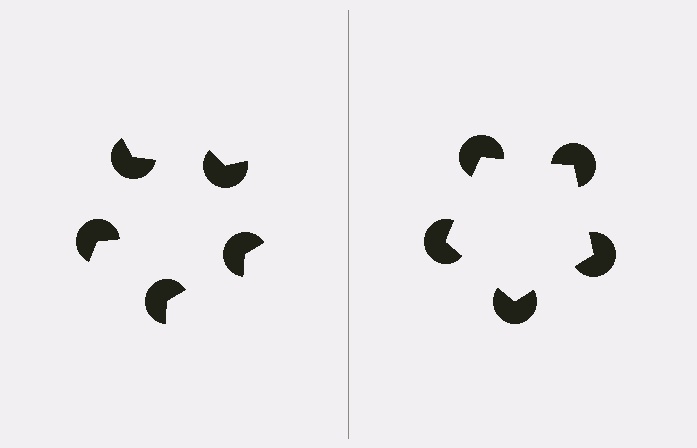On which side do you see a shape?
An illusory pentagon appears on the right side. On the left side the wedge cuts are rotated, so no coherent shape forms.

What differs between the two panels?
The pac-man discs are positioned identically on both sides; only the wedge orientations differ. On the right they align to a pentagon; on the left they are misaligned.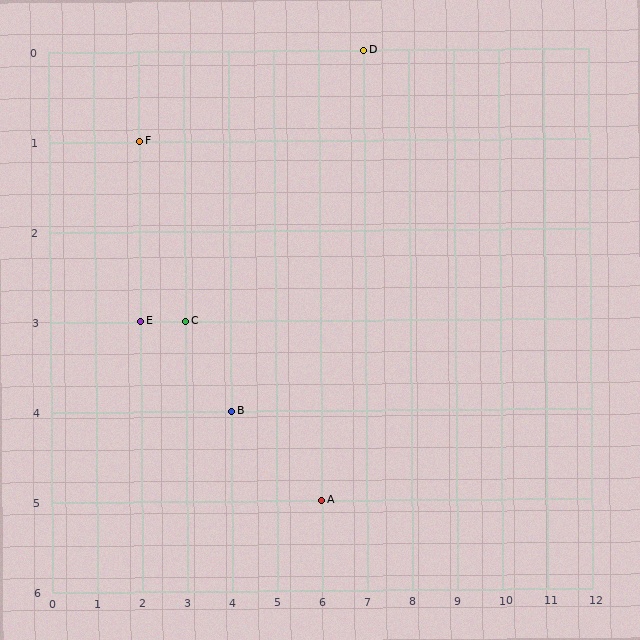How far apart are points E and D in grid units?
Points E and D are 5 columns and 3 rows apart (about 5.8 grid units diagonally).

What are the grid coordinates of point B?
Point B is at grid coordinates (4, 4).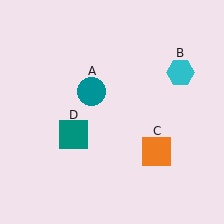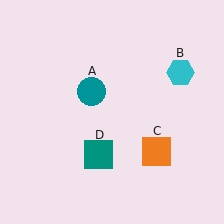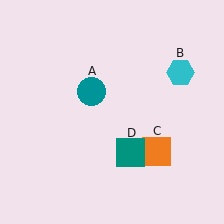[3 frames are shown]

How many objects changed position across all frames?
1 object changed position: teal square (object D).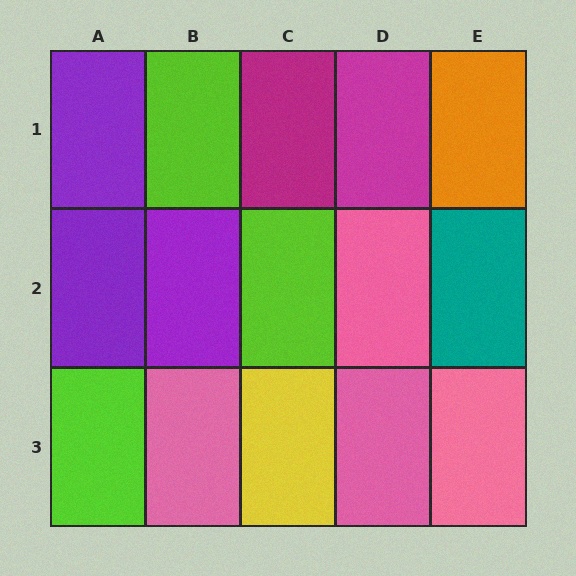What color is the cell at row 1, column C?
Magenta.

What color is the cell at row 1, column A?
Purple.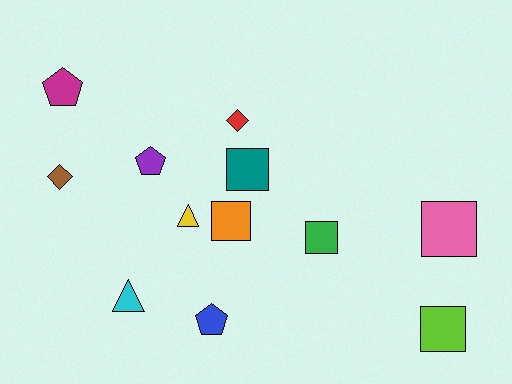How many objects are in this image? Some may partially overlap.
There are 12 objects.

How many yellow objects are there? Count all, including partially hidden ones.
There is 1 yellow object.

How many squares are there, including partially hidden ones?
There are 5 squares.